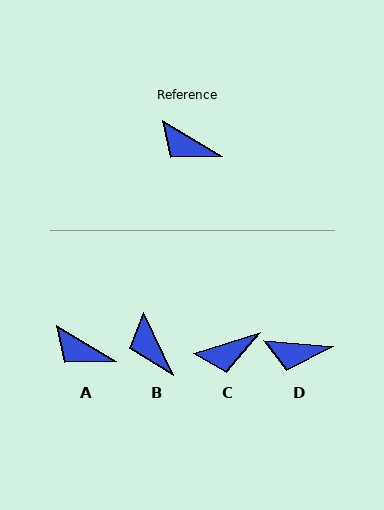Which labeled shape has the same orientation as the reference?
A.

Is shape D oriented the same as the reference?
No, it is off by about 26 degrees.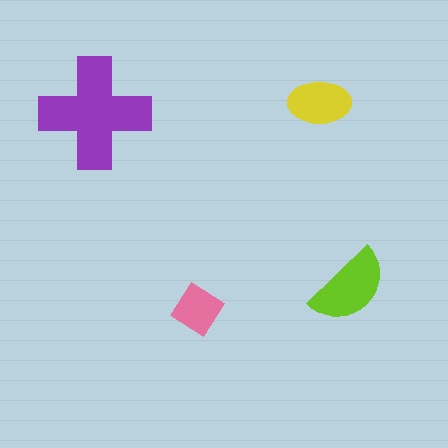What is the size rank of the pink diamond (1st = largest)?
4th.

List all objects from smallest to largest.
The pink diamond, the yellow ellipse, the lime semicircle, the purple cross.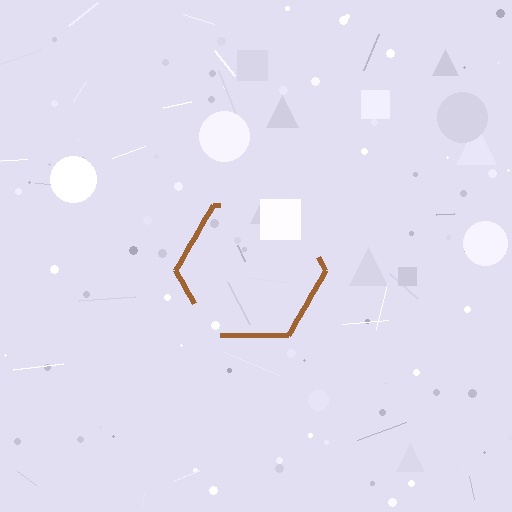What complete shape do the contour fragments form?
The contour fragments form a hexagon.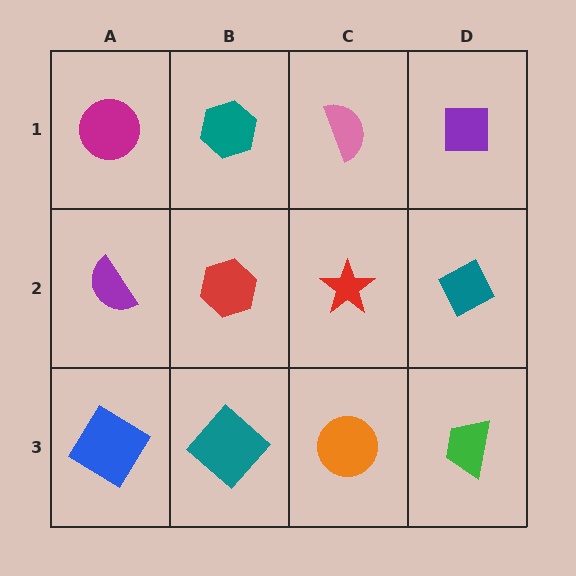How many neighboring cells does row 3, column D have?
2.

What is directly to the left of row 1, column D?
A pink semicircle.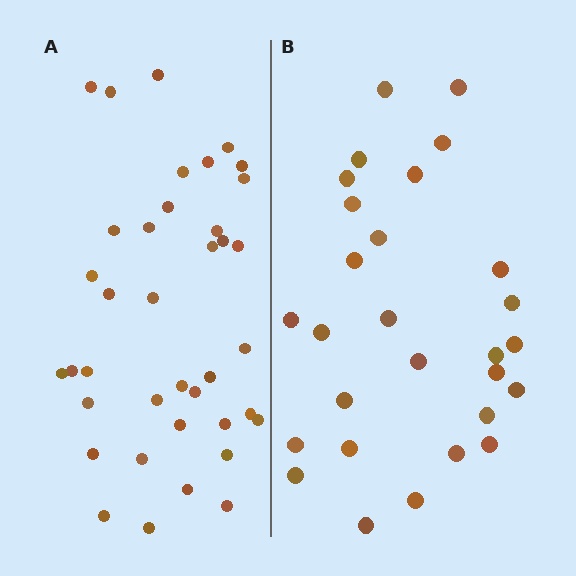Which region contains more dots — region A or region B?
Region A (the left region) has more dots.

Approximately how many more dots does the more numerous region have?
Region A has roughly 10 or so more dots than region B.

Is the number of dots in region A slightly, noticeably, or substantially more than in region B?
Region A has noticeably more, but not dramatically so. The ratio is roughly 1.4 to 1.